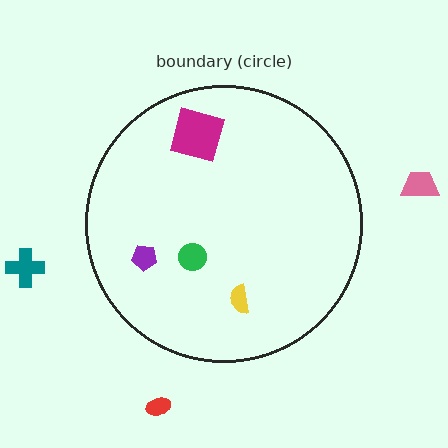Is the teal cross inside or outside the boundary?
Outside.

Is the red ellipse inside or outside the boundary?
Outside.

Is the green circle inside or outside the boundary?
Inside.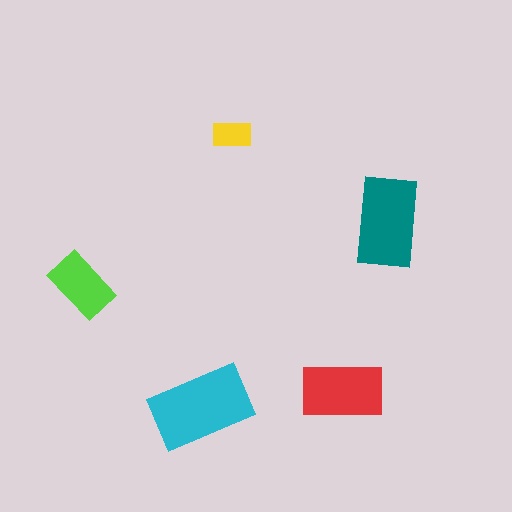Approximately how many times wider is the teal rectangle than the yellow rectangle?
About 2.5 times wider.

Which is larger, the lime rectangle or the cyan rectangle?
The cyan one.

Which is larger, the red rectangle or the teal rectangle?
The teal one.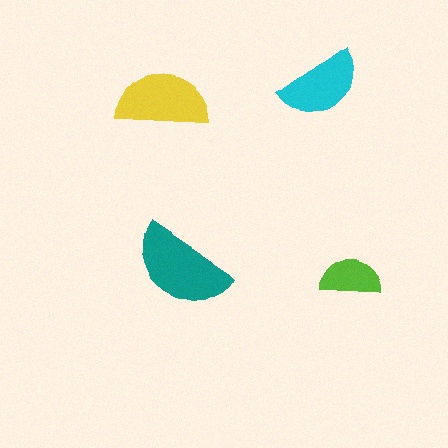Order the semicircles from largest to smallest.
the teal one, the yellow one, the cyan one, the lime one.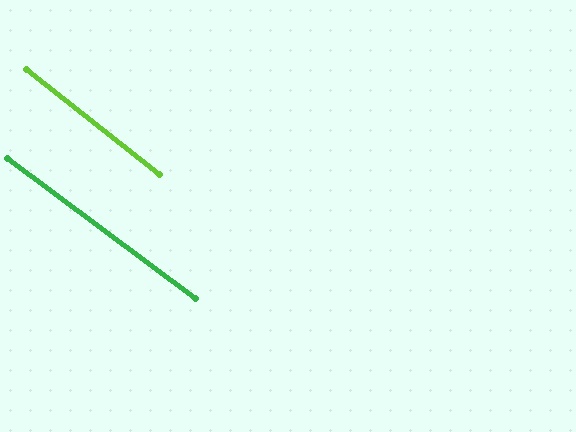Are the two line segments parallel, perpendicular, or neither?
Parallel — their directions differ by only 1.7°.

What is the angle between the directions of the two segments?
Approximately 2 degrees.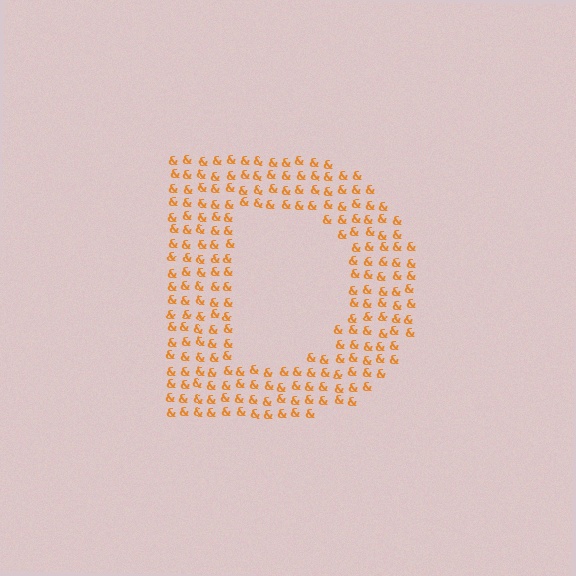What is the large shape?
The large shape is the letter D.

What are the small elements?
The small elements are ampersands.